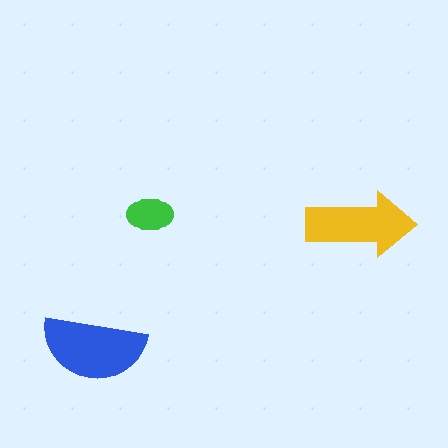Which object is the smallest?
The green ellipse.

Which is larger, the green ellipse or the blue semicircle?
The blue semicircle.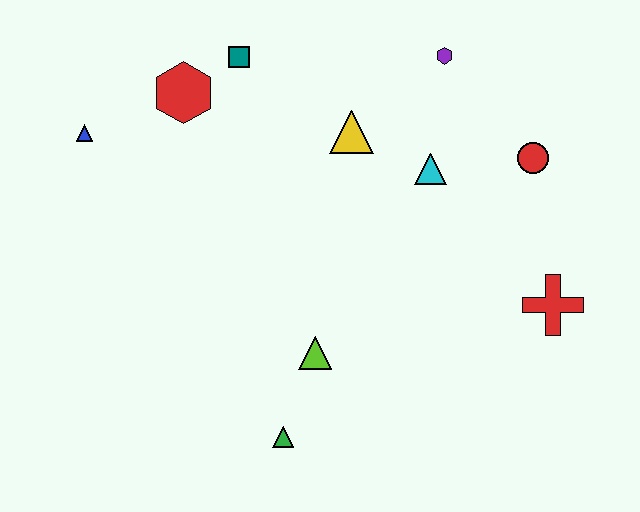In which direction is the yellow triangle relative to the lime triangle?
The yellow triangle is above the lime triangle.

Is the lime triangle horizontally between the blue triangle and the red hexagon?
No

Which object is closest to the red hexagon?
The teal square is closest to the red hexagon.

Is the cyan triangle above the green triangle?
Yes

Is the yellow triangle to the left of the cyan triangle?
Yes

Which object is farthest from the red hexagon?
The red cross is farthest from the red hexagon.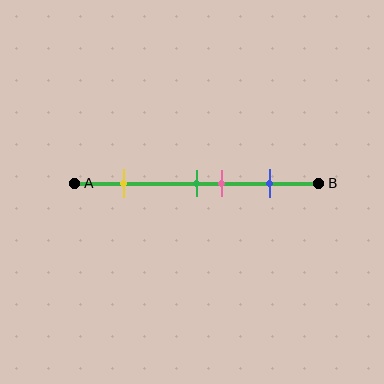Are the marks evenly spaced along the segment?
No, the marks are not evenly spaced.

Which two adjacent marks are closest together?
The green and pink marks are the closest adjacent pair.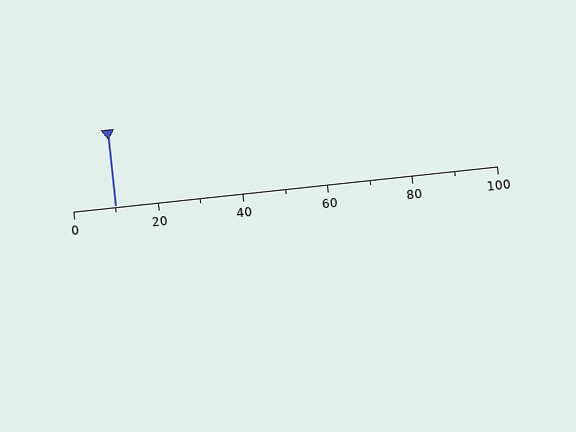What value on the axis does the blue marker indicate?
The marker indicates approximately 10.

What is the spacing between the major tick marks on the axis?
The major ticks are spaced 20 apart.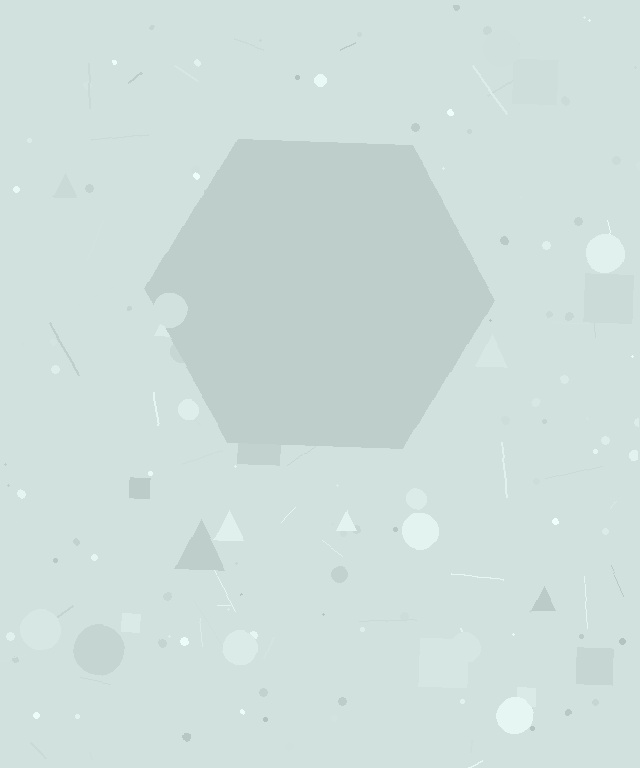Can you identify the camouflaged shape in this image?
The camouflaged shape is a hexagon.